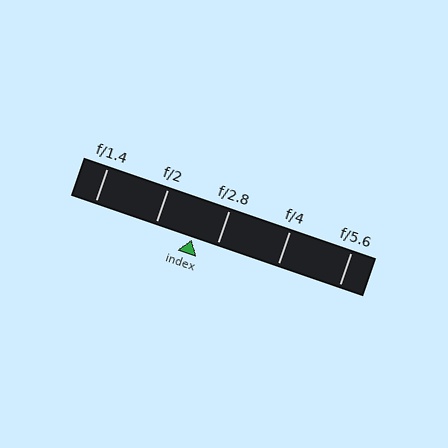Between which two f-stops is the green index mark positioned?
The index mark is between f/2 and f/2.8.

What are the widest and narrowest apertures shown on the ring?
The widest aperture shown is f/1.4 and the narrowest is f/5.6.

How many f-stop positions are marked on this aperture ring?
There are 5 f-stop positions marked.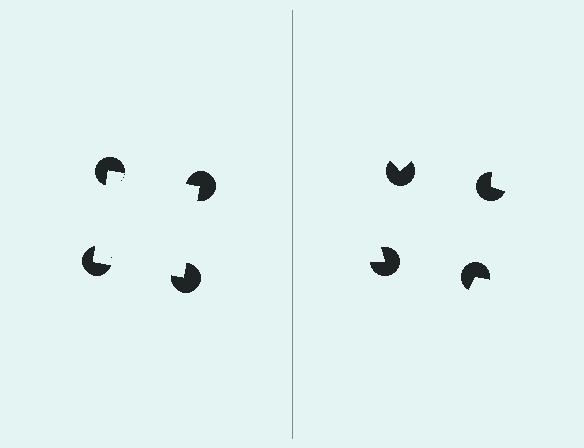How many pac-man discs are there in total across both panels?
8 — 4 on each side.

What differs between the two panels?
The pac-man discs are positioned identically on both sides; only the wedge orientations differ. On the left they align to a square; on the right they are misaligned.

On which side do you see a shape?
An illusory square appears on the left side. On the right side the wedge cuts are rotated, so no coherent shape forms.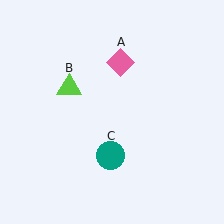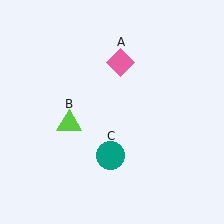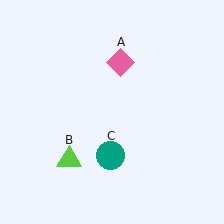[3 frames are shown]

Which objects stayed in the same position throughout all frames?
Pink diamond (object A) and teal circle (object C) remained stationary.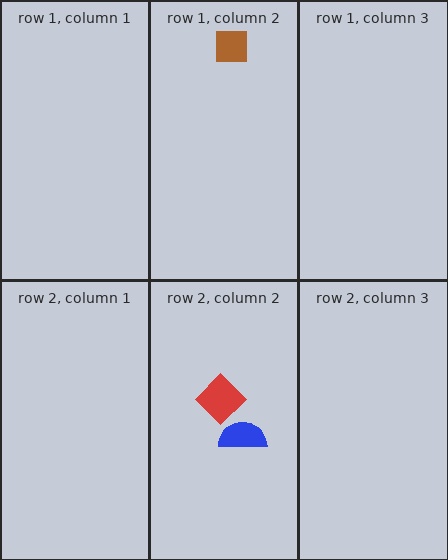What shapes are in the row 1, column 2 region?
The brown square.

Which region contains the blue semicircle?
The row 2, column 2 region.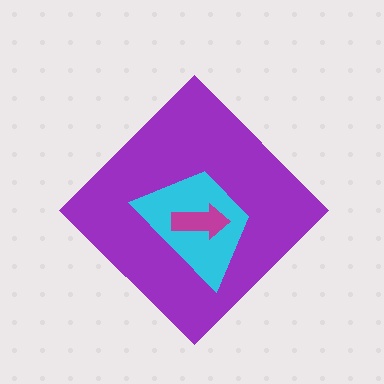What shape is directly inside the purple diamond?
The cyan trapezoid.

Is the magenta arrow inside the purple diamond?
Yes.